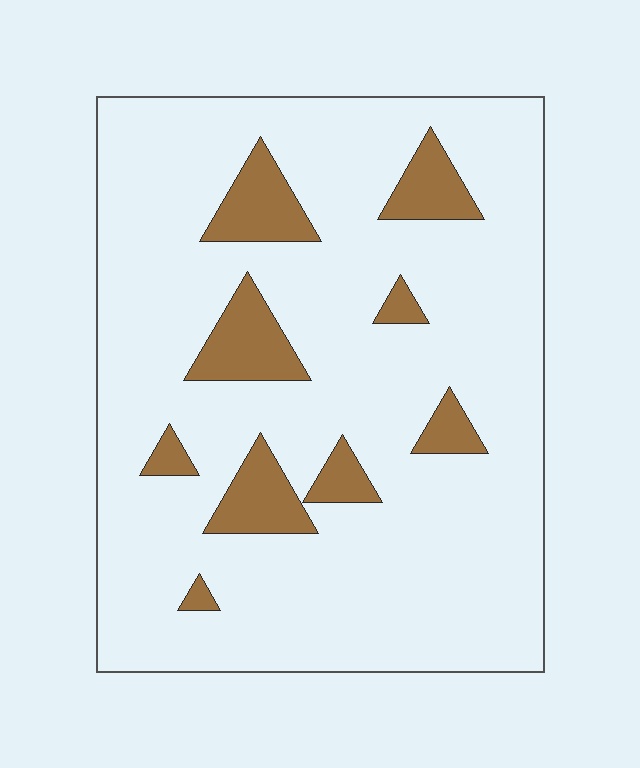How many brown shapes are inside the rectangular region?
9.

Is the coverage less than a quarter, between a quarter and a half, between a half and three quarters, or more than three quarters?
Less than a quarter.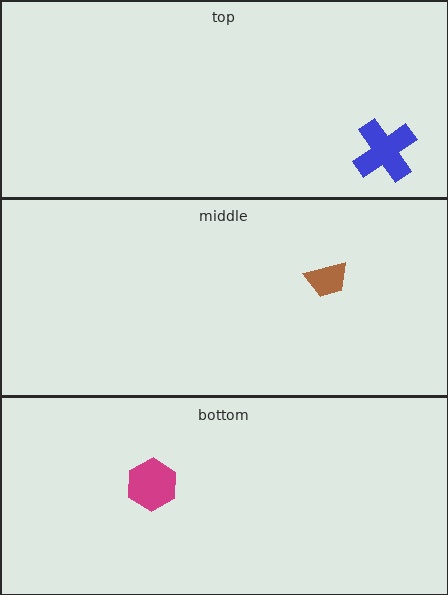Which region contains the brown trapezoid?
The middle region.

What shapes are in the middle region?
The brown trapezoid.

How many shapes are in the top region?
1.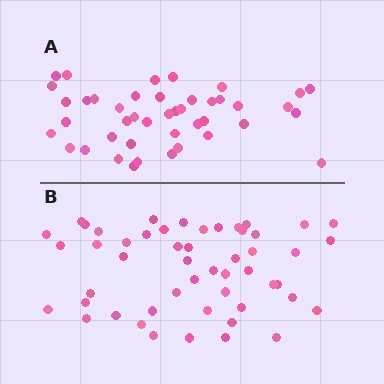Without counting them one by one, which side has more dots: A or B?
Region B (the bottom region) has more dots.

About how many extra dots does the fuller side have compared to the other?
Region B has roughly 8 or so more dots than region A.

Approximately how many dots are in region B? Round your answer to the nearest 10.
About 50 dots. (The exact count is 51, which rounds to 50.)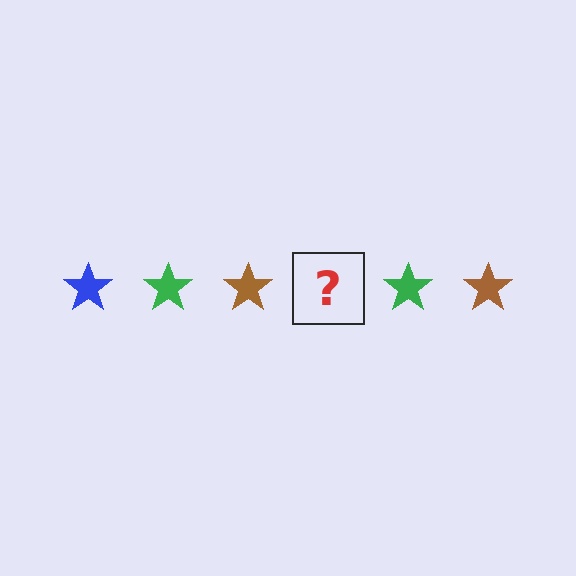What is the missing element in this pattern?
The missing element is a blue star.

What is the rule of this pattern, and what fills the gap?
The rule is that the pattern cycles through blue, green, brown stars. The gap should be filled with a blue star.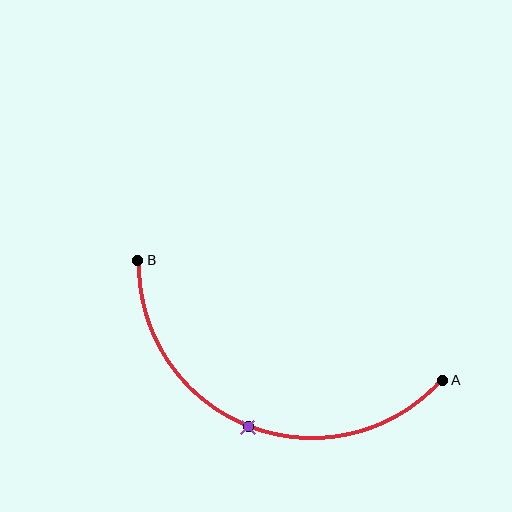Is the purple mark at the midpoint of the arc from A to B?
Yes. The purple mark lies on the arc at equal arc-length from both A and B — it is the arc midpoint.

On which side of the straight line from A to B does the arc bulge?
The arc bulges below the straight line connecting A and B.